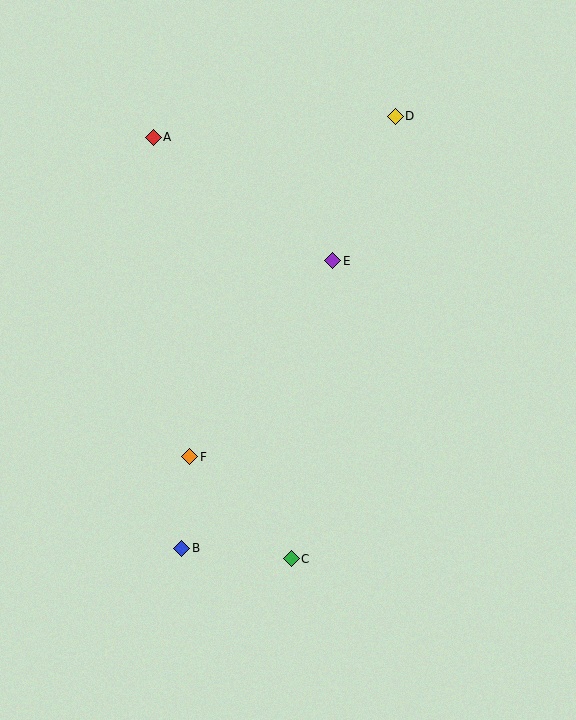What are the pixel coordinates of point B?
Point B is at (182, 548).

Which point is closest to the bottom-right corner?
Point C is closest to the bottom-right corner.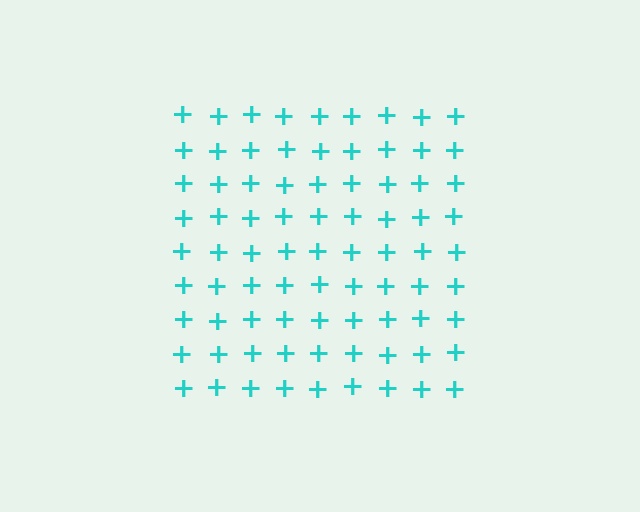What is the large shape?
The large shape is a square.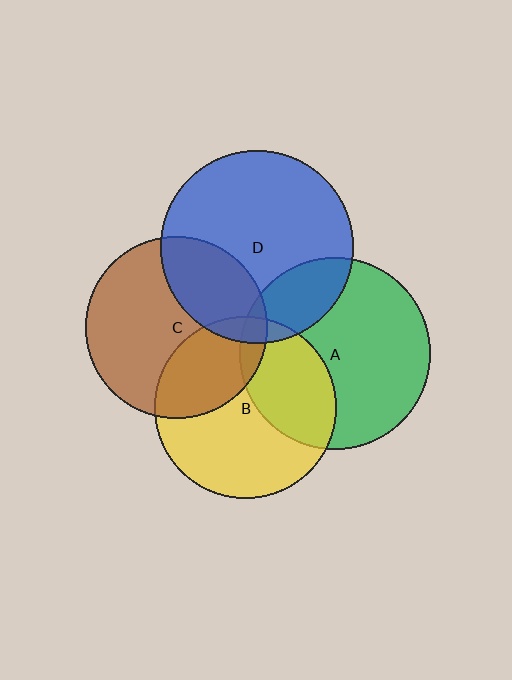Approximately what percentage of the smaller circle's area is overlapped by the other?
Approximately 30%.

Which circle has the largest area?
Circle D (blue).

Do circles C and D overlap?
Yes.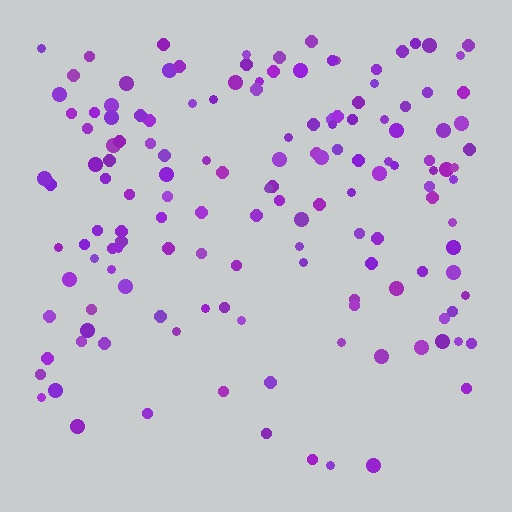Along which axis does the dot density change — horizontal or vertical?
Vertical.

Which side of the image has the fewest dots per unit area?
The bottom.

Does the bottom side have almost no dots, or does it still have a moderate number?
Still a moderate number, just noticeably fewer than the top.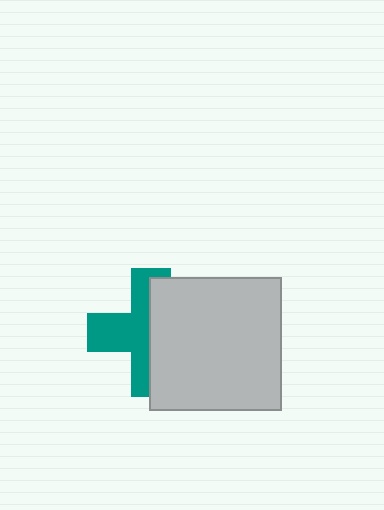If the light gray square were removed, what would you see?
You would see the complete teal cross.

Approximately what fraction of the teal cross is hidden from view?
Roughly 50% of the teal cross is hidden behind the light gray square.